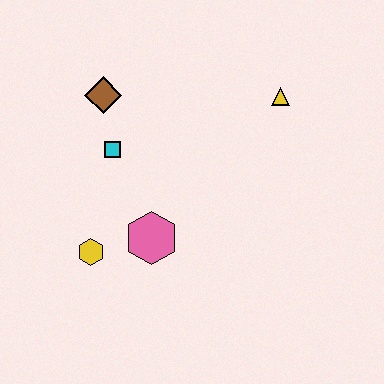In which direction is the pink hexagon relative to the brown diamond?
The pink hexagon is below the brown diamond.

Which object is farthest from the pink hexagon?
The yellow triangle is farthest from the pink hexagon.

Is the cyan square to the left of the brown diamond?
No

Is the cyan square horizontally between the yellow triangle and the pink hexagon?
No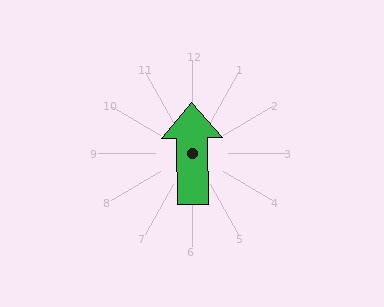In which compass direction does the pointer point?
North.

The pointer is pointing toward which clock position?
Roughly 12 o'clock.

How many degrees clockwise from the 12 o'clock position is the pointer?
Approximately 359 degrees.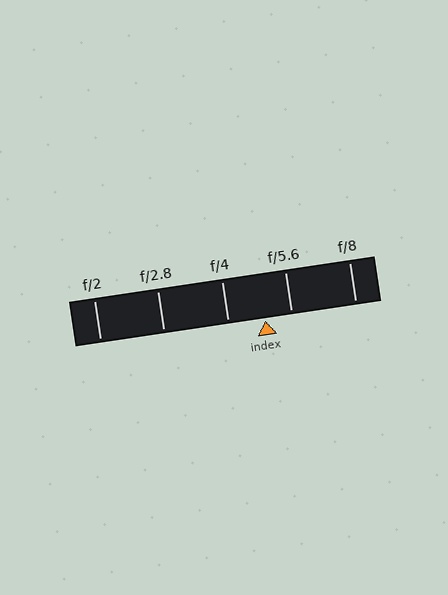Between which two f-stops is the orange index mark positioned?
The index mark is between f/4 and f/5.6.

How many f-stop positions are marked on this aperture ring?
There are 5 f-stop positions marked.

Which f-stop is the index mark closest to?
The index mark is closest to f/5.6.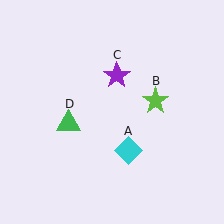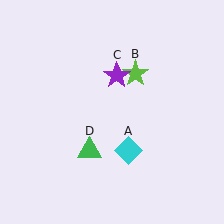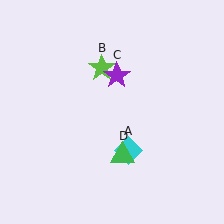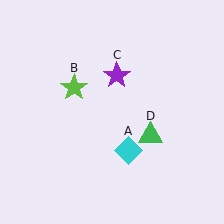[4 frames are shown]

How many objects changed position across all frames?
2 objects changed position: lime star (object B), green triangle (object D).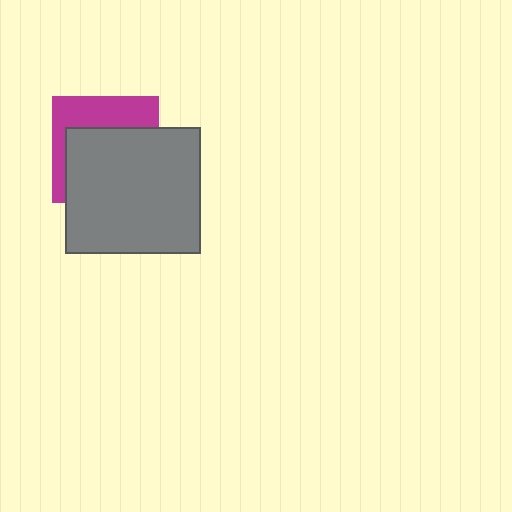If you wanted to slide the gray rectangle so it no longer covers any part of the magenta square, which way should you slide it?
Slide it down — that is the most direct way to separate the two shapes.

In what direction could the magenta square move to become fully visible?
The magenta square could move up. That would shift it out from behind the gray rectangle entirely.